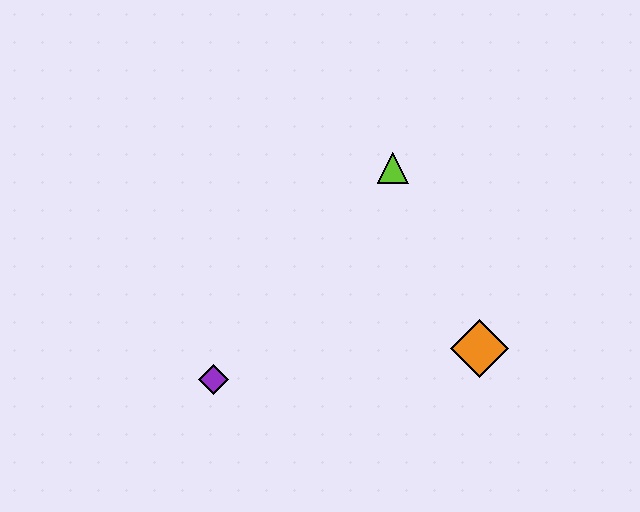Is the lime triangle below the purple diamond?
No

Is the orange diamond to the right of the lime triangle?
Yes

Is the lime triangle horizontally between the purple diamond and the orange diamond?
Yes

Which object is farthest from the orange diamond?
The purple diamond is farthest from the orange diamond.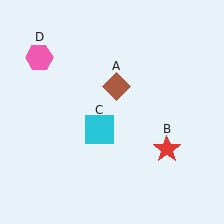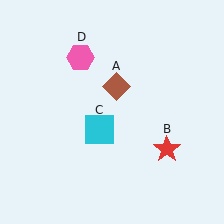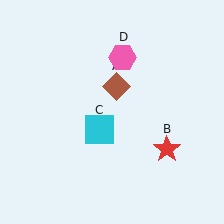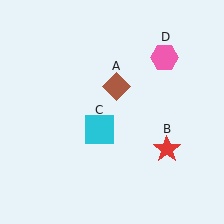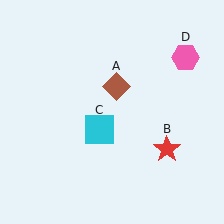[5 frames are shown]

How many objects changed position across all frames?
1 object changed position: pink hexagon (object D).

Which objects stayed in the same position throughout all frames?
Brown diamond (object A) and red star (object B) and cyan square (object C) remained stationary.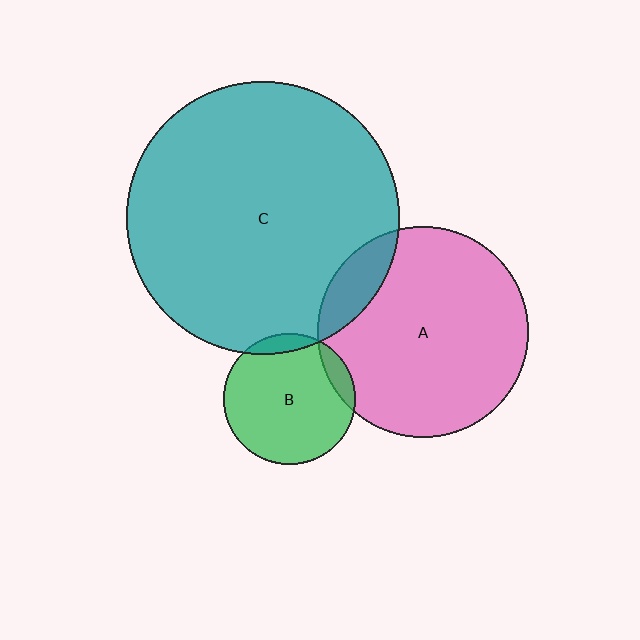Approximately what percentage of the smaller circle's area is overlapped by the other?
Approximately 15%.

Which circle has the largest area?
Circle C (teal).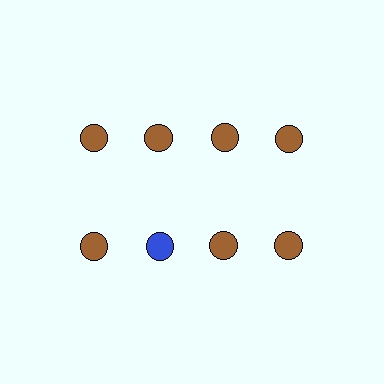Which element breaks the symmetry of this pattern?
The blue circle in the second row, second from left column breaks the symmetry. All other shapes are brown circles.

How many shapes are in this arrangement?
There are 8 shapes arranged in a grid pattern.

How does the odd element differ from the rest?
It has a different color: blue instead of brown.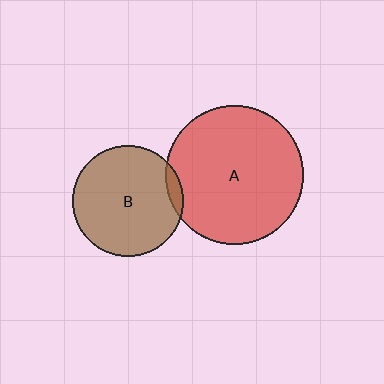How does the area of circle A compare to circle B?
Approximately 1.6 times.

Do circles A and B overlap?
Yes.